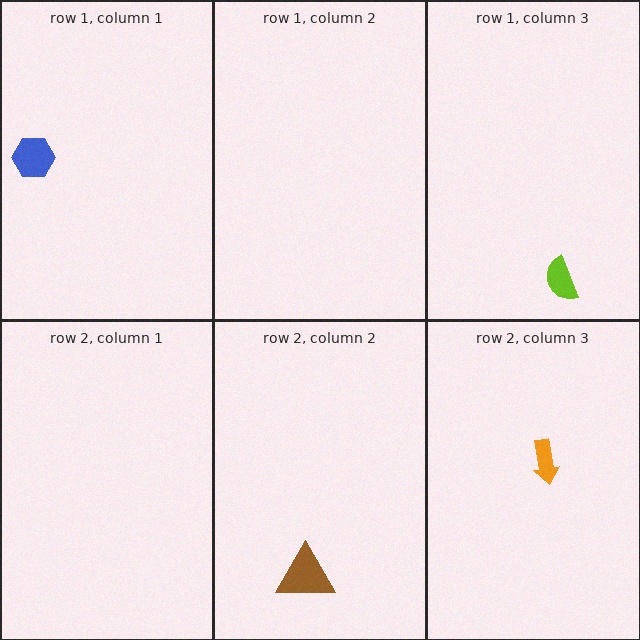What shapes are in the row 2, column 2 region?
The brown triangle.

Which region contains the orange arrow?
The row 2, column 3 region.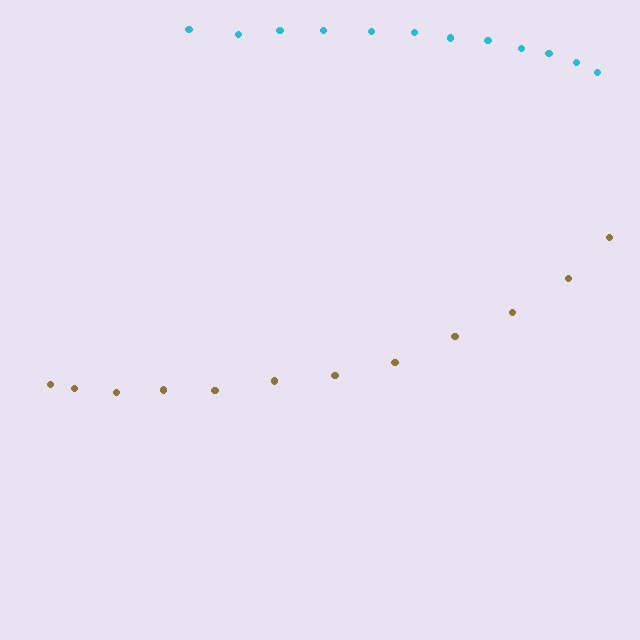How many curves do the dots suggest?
There are 2 distinct paths.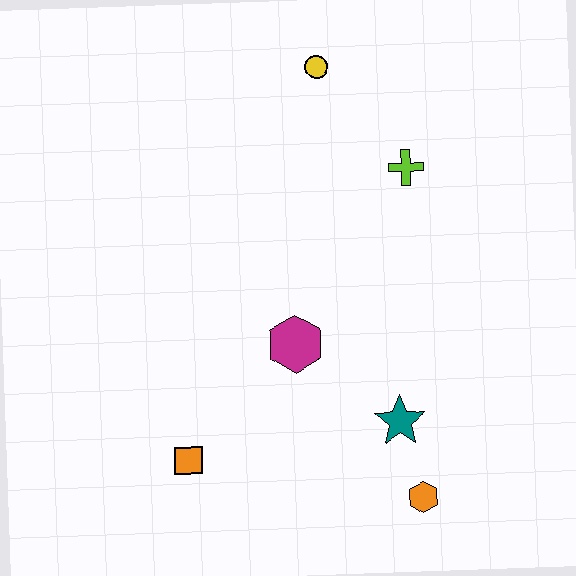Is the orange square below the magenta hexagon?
Yes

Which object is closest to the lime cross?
The yellow circle is closest to the lime cross.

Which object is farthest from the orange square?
The yellow circle is farthest from the orange square.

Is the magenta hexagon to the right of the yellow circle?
No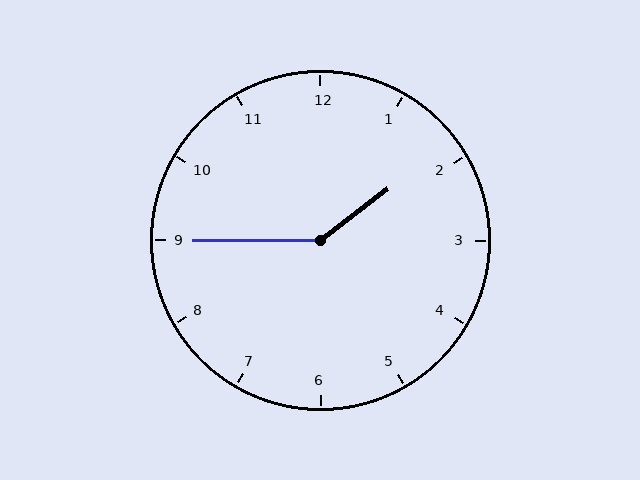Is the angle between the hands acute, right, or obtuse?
It is obtuse.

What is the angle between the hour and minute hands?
Approximately 142 degrees.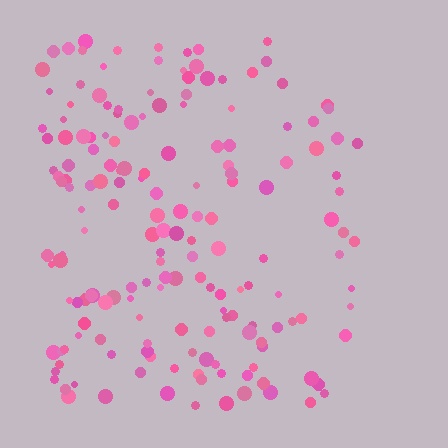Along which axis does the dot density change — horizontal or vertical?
Horizontal.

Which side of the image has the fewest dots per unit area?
The right.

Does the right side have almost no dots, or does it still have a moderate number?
Still a moderate number, just noticeably fewer than the left.